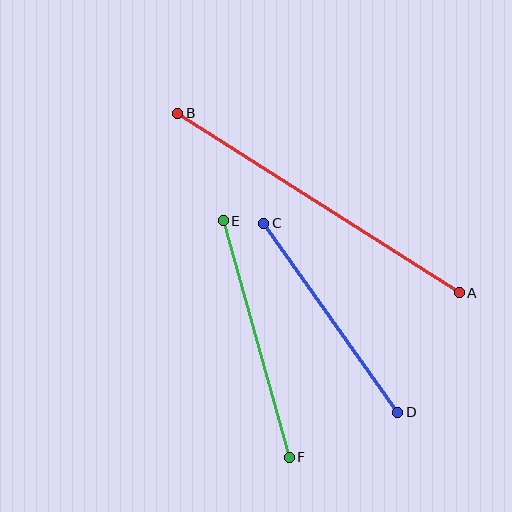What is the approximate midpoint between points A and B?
The midpoint is at approximately (319, 203) pixels.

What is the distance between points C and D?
The distance is approximately 232 pixels.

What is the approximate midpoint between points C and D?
The midpoint is at approximately (331, 318) pixels.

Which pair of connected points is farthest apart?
Points A and B are farthest apart.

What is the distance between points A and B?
The distance is approximately 334 pixels.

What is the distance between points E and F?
The distance is approximately 245 pixels.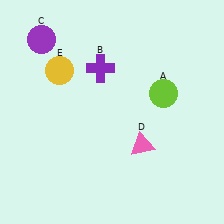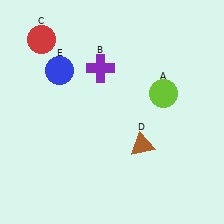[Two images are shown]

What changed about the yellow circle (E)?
In Image 1, E is yellow. In Image 2, it changed to blue.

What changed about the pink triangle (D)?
In Image 1, D is pink. In Image 2, it changed to brown.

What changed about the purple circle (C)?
In Image 1, C is purple. In Image 2, it changed to red.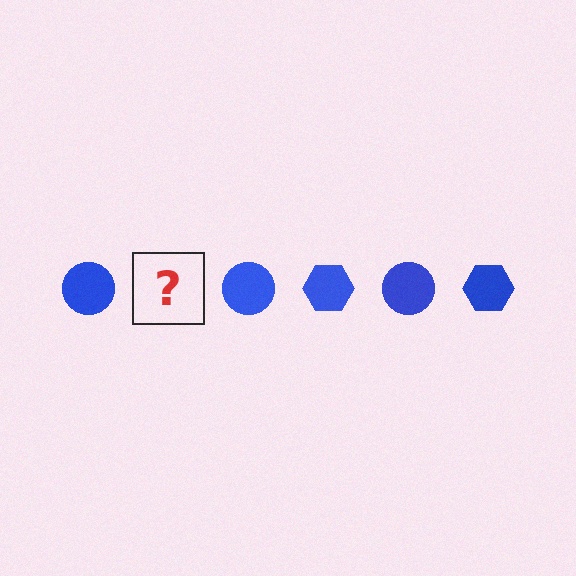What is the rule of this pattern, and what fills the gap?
The rule is that the pattern cycles through circle, hexagon shapes in blue. The gap should be filled with a blue hexagon.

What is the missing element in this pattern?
The missing element is a blue hexagon.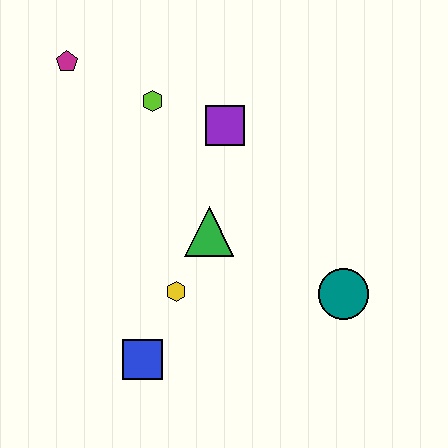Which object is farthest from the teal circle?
The magenta pentagon is farthest from the teal circle.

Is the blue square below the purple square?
Yes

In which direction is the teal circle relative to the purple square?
The teal circle is below the purple square.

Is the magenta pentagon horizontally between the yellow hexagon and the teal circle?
No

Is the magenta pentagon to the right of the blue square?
No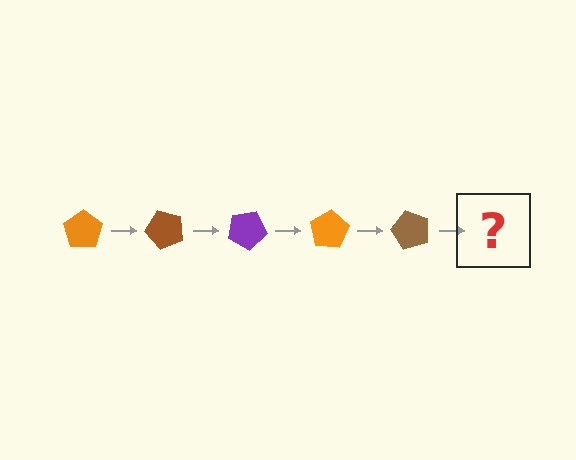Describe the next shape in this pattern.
It should be a purple pentagon, rotated 250 degrees from the start.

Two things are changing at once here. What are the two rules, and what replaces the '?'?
The two rules are that it rotates 50 degrees each step and the color cycles through orange, brown, and purple. The '?' should be a purple pentagon, rotated 250 degrees from the start.